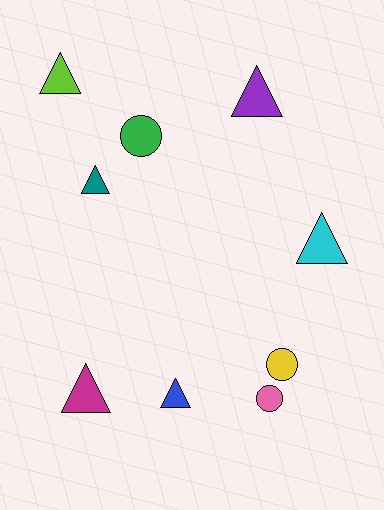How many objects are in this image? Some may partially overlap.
There are 9 objects.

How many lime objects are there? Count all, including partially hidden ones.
There is 1 lime object.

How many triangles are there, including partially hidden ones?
There are 6 triangles.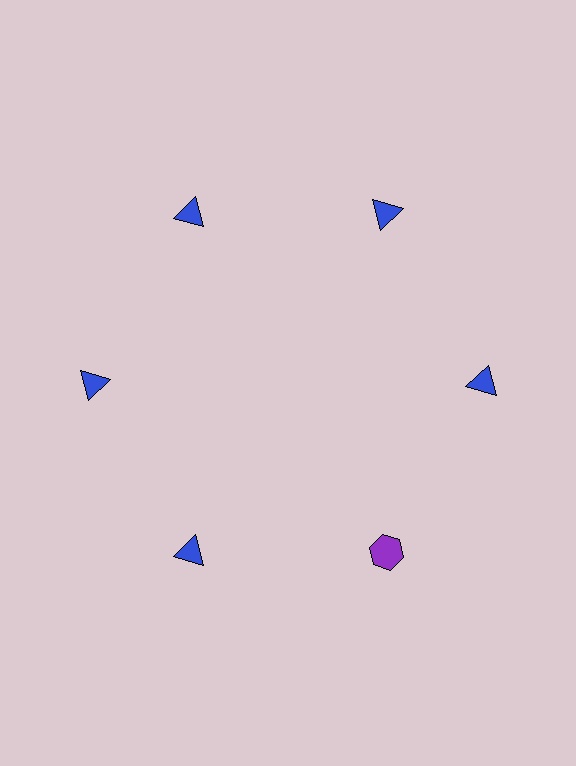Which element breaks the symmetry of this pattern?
The purple hexagon at roughly the 5 o'clock position breaks the symmetry. All other shapes are blue triangles.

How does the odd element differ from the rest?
It differs in both color (purple instead of blue) and shape (hexagon instead of triangle).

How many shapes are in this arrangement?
There are 6 shapes arranged in a ring pattern.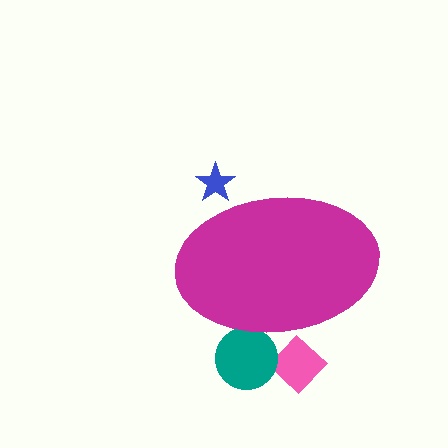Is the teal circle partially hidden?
Yes, the teal circle is partially hidden behind the magenta ellipse.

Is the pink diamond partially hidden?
Yes, the pink diamond is partially hidden behind the magenta ellipse.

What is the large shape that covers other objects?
A magenta ellipse.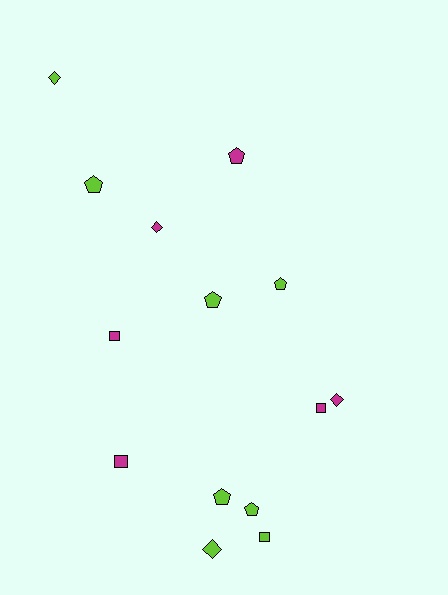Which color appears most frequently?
Lime, with 8 objects.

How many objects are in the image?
There are 14 objects.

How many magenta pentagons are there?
There is 1 magenta pentagon.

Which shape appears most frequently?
Pentagon, with 6 objects.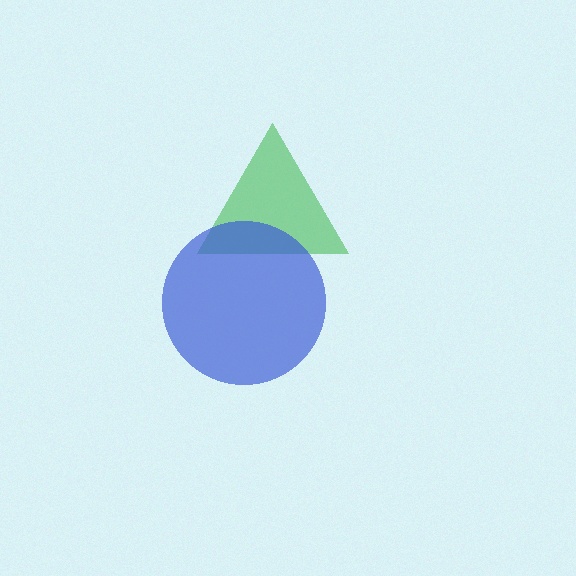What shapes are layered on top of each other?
The layered shapes are: a green triangle, a blue circle.